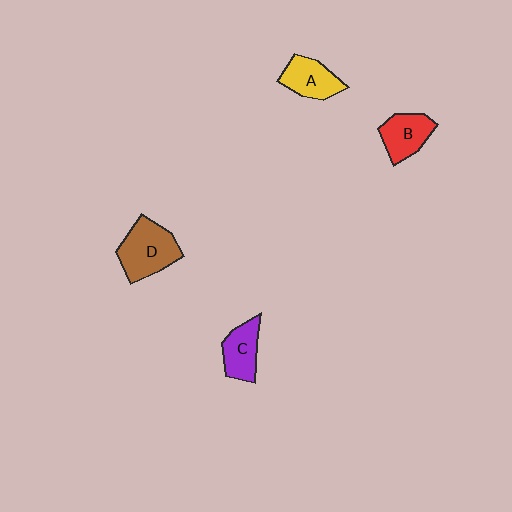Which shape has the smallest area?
Shape C (purple).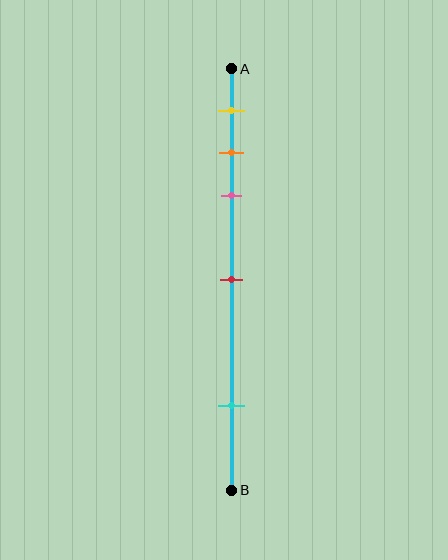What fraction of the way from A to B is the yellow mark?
The yellow mark is approximately 10% (0.1) of the way from A to B.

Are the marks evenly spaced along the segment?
No, the marks are not evenly spaced.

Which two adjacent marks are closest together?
The orange and pink marks are the closest adjacent pair.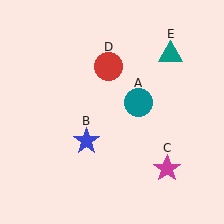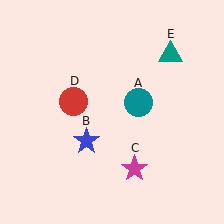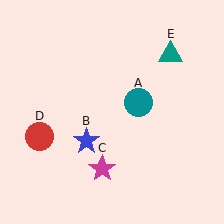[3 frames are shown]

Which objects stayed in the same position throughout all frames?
Teal circle (object A) and blue star (object B) and teal triangle (object E) remained stationary.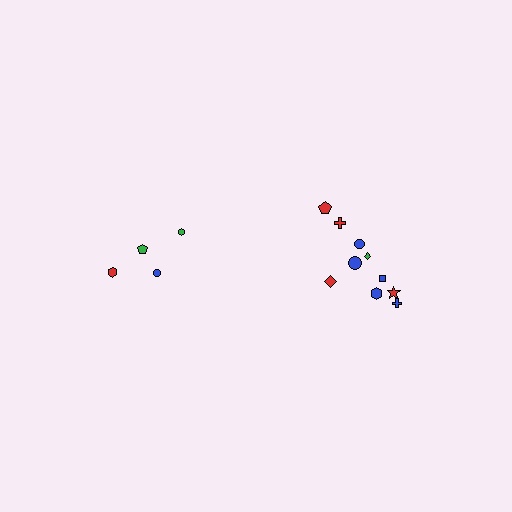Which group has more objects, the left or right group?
The right group.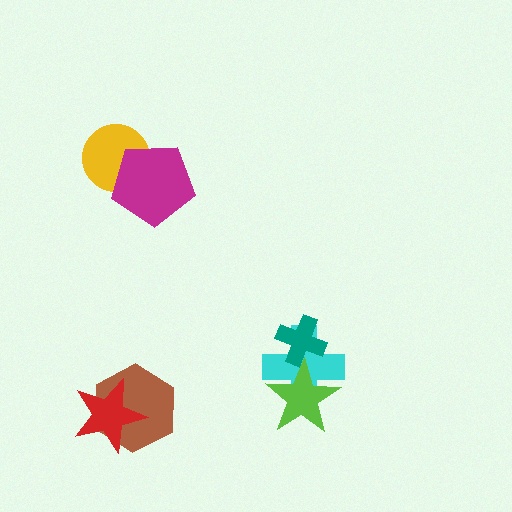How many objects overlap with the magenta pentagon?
1 object overlaps with the magenta pentagon.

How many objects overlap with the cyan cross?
2 objects overlap with the cyan cross.